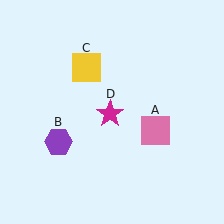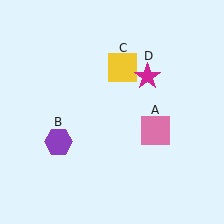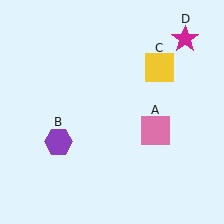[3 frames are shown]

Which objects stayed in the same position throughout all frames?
Pink square (object A) and purple hexagon (object B) remained stationary.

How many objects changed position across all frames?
2 objects changed position: yellow square (object C), magenta star (object D).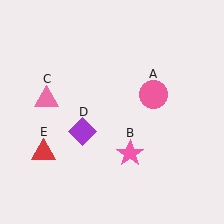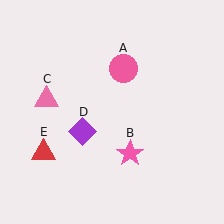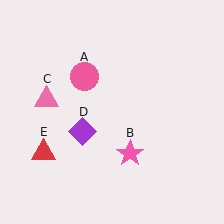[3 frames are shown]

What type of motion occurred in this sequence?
The pink circle (object A) rotated counterclockwise around the center of the scene.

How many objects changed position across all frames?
1 object changed position: pink circle (object A).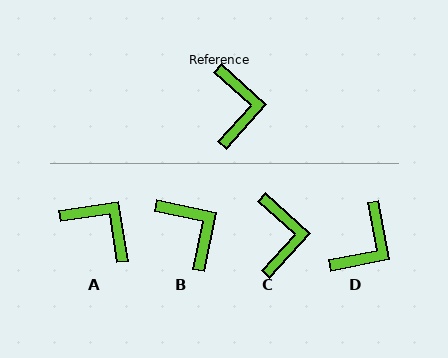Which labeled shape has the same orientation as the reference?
C.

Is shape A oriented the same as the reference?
No, it is off by about 50 degrees.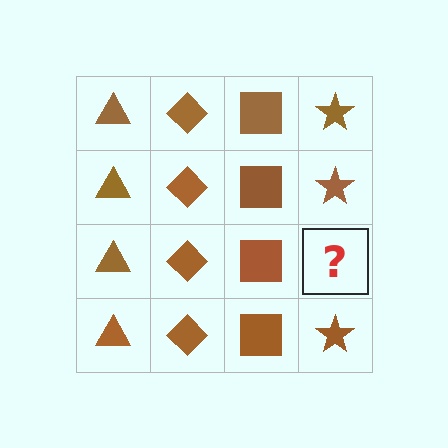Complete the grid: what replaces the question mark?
The question mark should be replaced with a brown star.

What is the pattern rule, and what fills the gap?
The rule is that each column has a consistent shape. The gap should be filled with a brown star.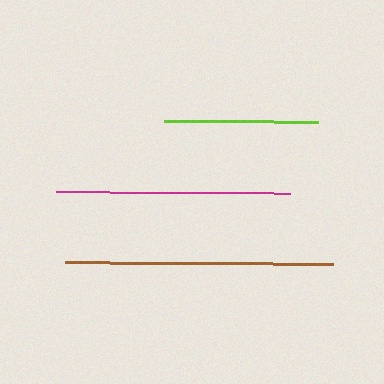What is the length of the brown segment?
The brown segment is approximately 268 pixels long.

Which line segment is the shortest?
The lime line is the shortest at approximately 154 pixels.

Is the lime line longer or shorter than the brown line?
The brown line is longer than the lime line.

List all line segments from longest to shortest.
From longest to shortest: brown, magenta, lime.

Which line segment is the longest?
The brown line is the longest at approximately 268 pixels.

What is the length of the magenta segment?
The magenta segment is approximately 235 pixels long.